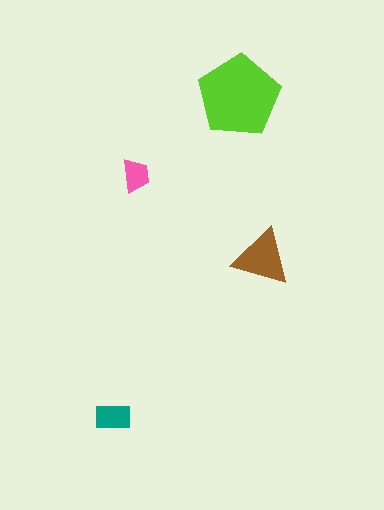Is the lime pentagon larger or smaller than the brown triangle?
Larger.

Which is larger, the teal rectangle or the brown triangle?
The brown triangle.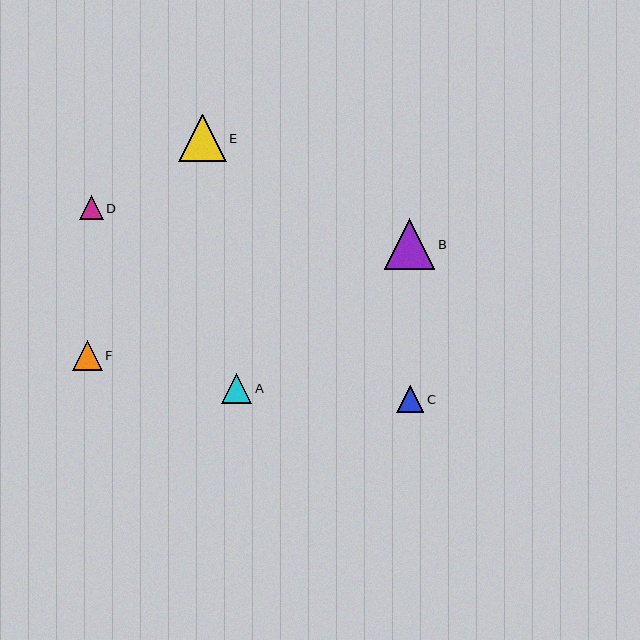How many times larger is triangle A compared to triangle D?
Triangle A is approximately 1.3 times the size of triangle D.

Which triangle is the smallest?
Triangle D is the smallest with a size of approximately 24 pixels.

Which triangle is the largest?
Triangle B is the largest with a size of approximately 50 pixels.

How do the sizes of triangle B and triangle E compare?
Triangle B and triangle E are approximately the same size.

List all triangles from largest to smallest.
From largest to smallest: B, E, A, F, C, D.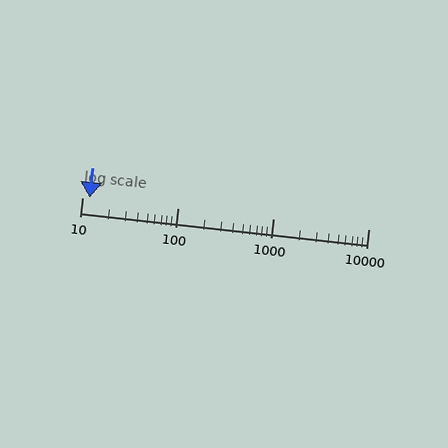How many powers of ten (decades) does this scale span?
The scale spans 3 decades, from 10 to 10000.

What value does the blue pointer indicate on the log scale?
The pointer indicates approximately 12.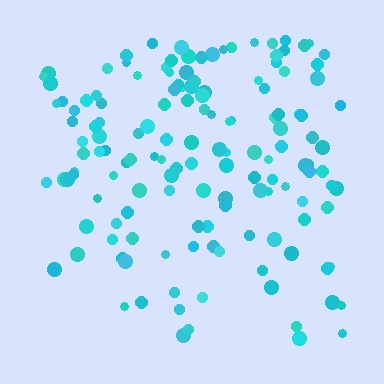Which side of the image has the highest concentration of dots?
The top.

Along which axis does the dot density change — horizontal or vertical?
Vertical.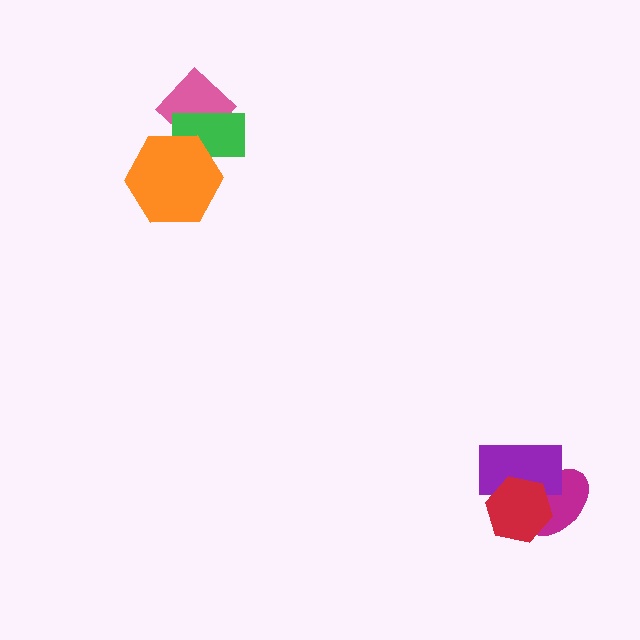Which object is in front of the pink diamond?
The green rectangle is in front of the pink diamond.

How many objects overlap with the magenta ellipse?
2 objects overlap with the magenta ellipse.